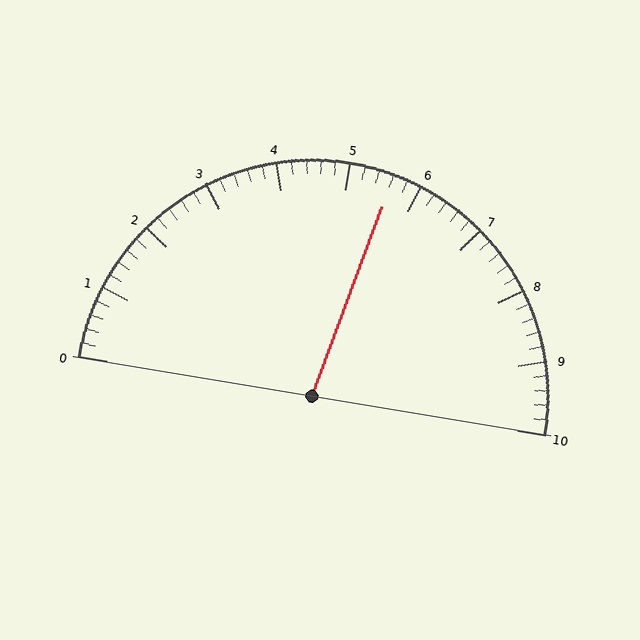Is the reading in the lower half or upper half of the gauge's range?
The reading is in the upper half of the range (0 to 10).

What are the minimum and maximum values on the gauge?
The gauge ranges from 0 to 10.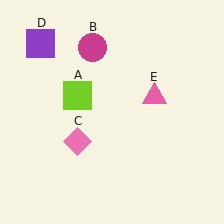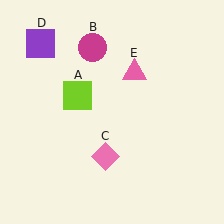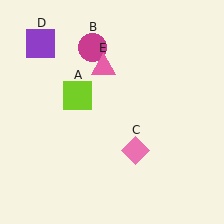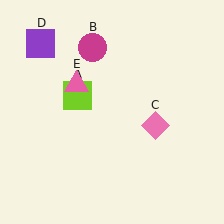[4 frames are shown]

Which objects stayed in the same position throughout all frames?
Lime square (object A) and magenta circle (object B) and purple square (object D) remained stationary.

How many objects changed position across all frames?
2 objects changed position: pink diamond (object C), pink triangle (object E).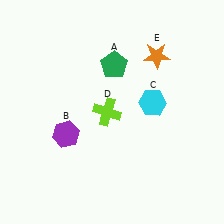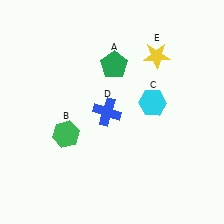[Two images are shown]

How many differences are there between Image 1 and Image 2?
There are 3 differences between the two images.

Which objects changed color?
B changed from purple to green. D changed from lime to blue. E changed from orange to yellow.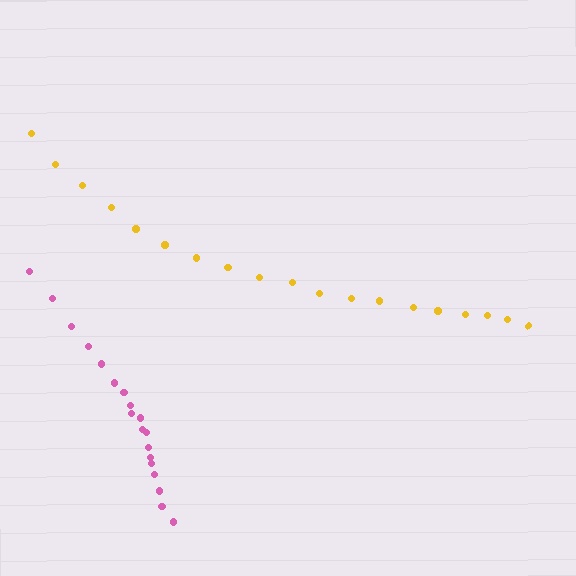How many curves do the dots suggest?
There are 2 distinct paths.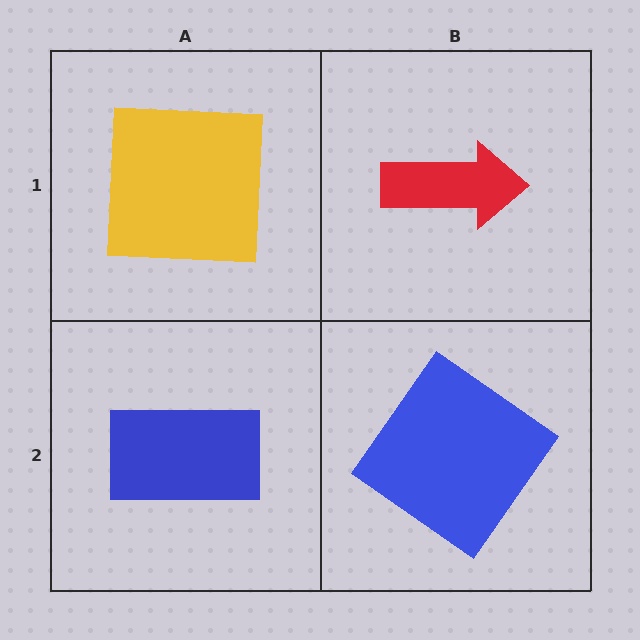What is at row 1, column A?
A yellow square.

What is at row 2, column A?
A blue rectangle.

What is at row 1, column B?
A red arrow.